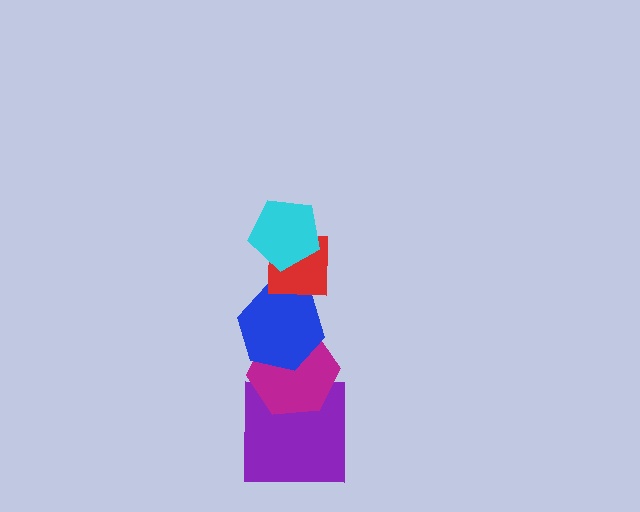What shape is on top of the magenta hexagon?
The blue hexagon is on top of the magenta hexagon.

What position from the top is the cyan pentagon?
The cyan pentagon is 1st from the top.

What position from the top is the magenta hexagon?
The magenta hexagon is 4th from the top.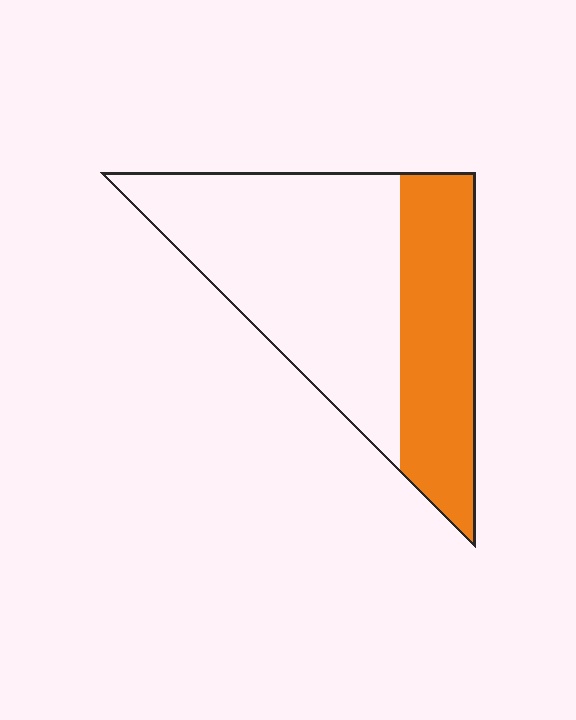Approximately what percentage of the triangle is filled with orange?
Approximately 35%.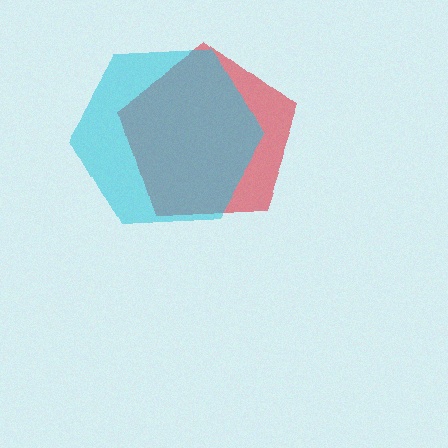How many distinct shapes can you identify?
There are 2 distinct shapes: a red pentagon, a cyan hexagon.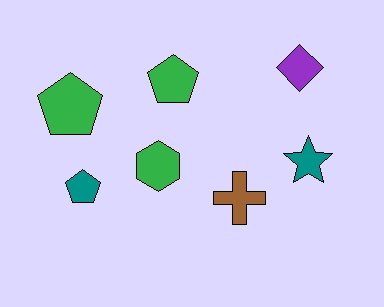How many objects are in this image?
There are 7 objects.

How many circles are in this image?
There are no circles.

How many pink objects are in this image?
There are no pink objects.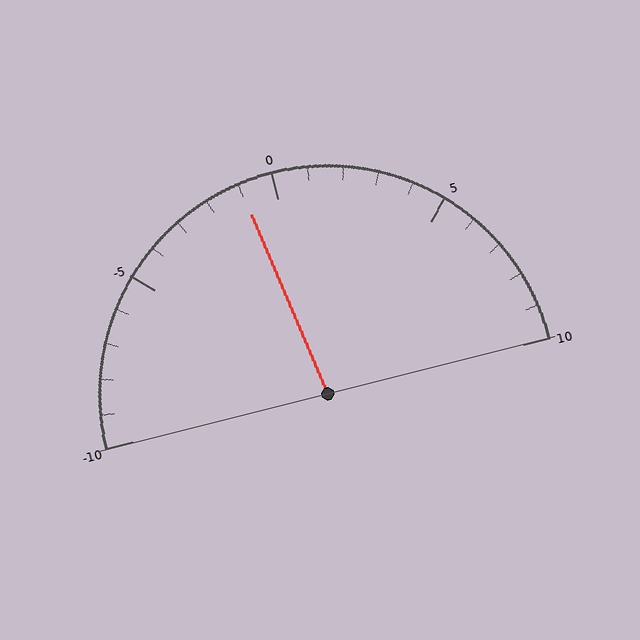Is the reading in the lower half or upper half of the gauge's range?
The reading is in the lower half of the range (-10 to 10).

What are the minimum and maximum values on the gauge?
The gauge ranges from -10 to 10.